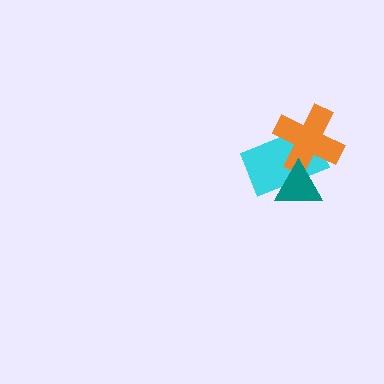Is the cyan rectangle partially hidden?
Yes, it is partially covered by another shape.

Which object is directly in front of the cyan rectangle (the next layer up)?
The orange cross is directly in front of the cyan rectangle.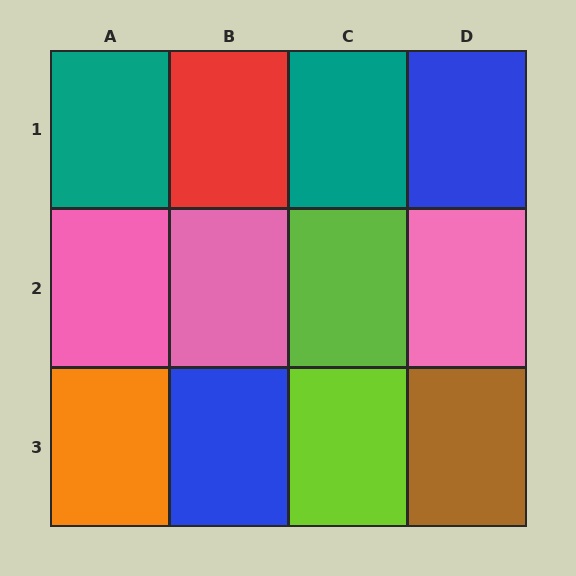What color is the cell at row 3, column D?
Brown.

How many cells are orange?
1 cell is orange.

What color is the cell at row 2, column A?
Pink.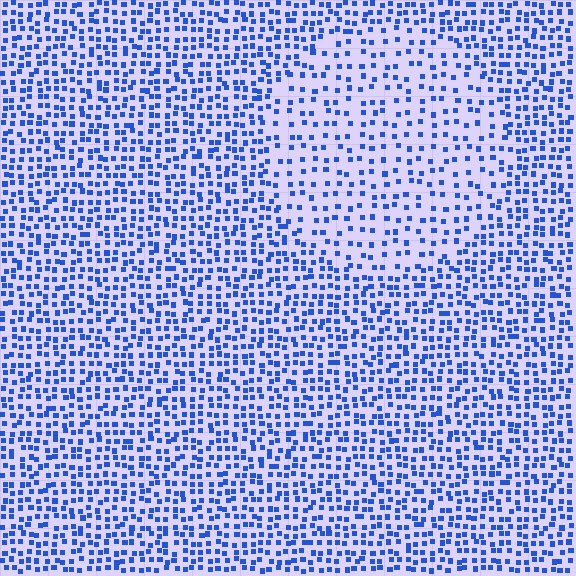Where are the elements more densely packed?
The elements are more densely packed outside the circle boundary.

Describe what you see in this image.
The image contains small blue elements arranged at two different densities. A circle-shaped region is visible where the elements are less densely packed than the surrounding area.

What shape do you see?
I see a circle.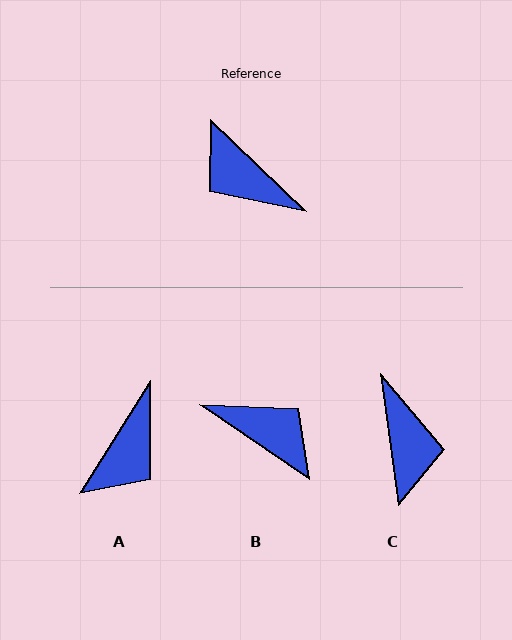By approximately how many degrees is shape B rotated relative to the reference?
Approximately 170 degrees clockwise.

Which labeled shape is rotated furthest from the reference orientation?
B, about 170 degrees away.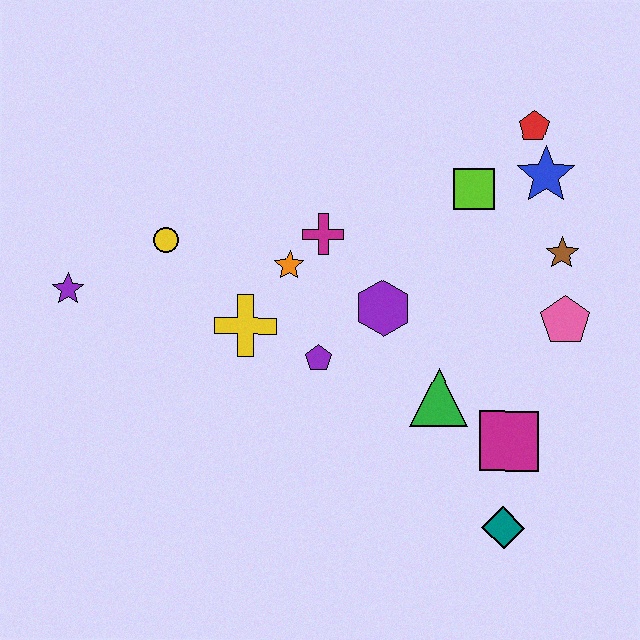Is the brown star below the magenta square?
No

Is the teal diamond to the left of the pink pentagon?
Yes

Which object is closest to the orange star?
The magenta cross is closest to the orange star.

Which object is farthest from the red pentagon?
The purple star is farthest from the red pentagon.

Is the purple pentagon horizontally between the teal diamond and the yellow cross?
Yes